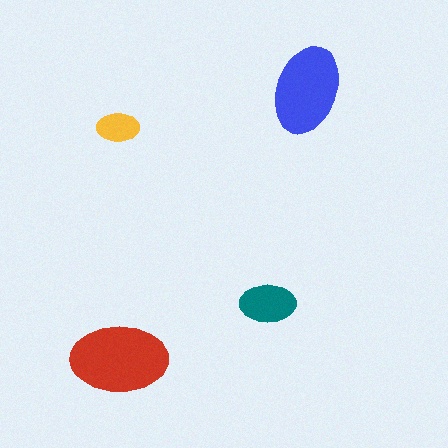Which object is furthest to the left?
The yellow ellipse is leftmost.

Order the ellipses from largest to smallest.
the red one, the blue one, the teal one, the yellow one.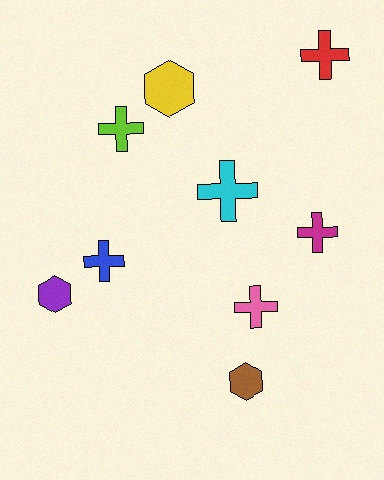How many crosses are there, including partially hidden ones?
There are 6 crosses.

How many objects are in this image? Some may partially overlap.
There are 9 objects.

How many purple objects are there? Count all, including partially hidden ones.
There is 1 purple object.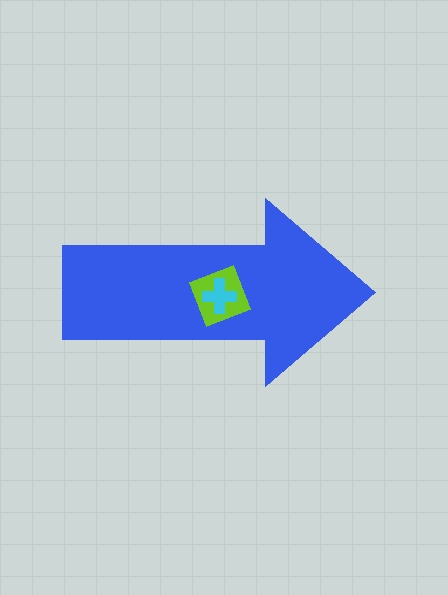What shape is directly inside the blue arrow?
The lime diamond.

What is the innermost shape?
The cyan cross.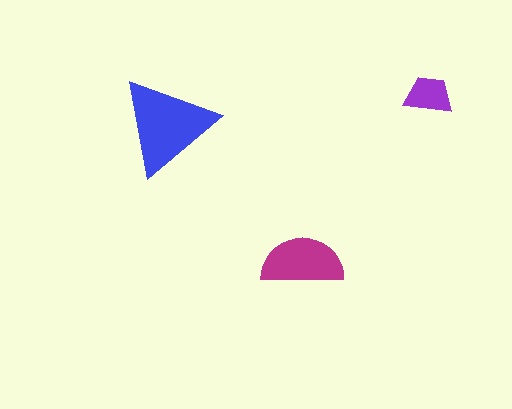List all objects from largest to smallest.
The blue triangle, the magenta semicircle, the purple trapezoid.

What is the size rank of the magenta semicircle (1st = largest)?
2nd.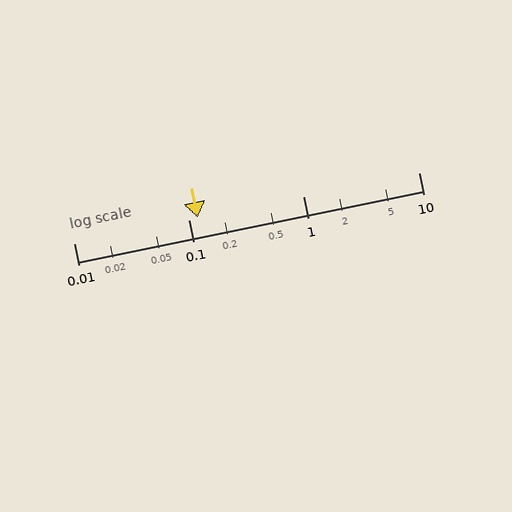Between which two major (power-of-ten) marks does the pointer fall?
The pointer is between 0.1 and 1.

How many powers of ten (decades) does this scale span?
The scale spans 3 decades, from 0.01 to 10.